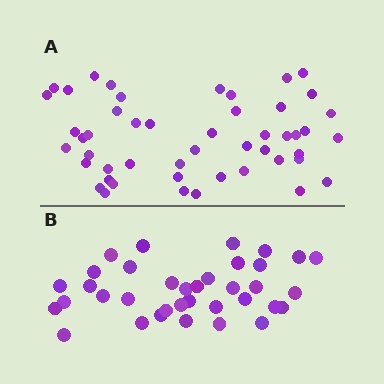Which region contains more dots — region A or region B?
Region A (the top region) has more dots.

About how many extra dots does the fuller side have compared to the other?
Region A has approximately 15 more dots than region B.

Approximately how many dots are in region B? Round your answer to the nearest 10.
About 40 dots. (The exact count is 36, which rounds to 40.)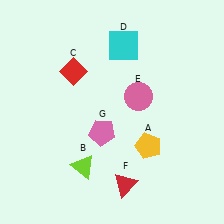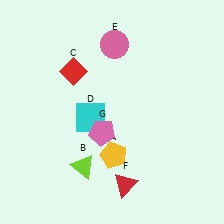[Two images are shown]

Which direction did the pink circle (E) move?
The pink circle (E) moved up.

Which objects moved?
The objects that moved are: the yellow pentagon (A), the cyan square (D), the pink circle (E).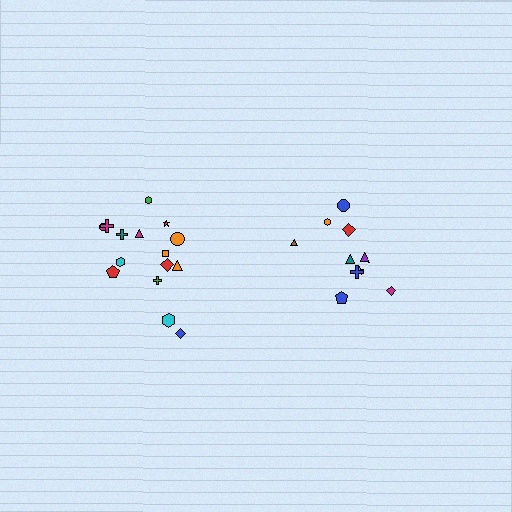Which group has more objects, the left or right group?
The left group.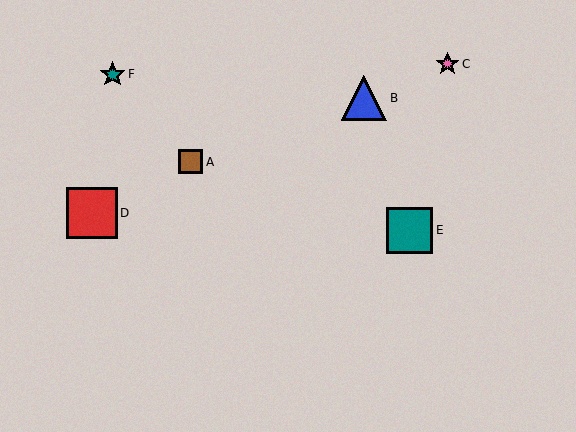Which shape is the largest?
The red square (labeled D) is the largest.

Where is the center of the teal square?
The center of the teal square is at (410, 230).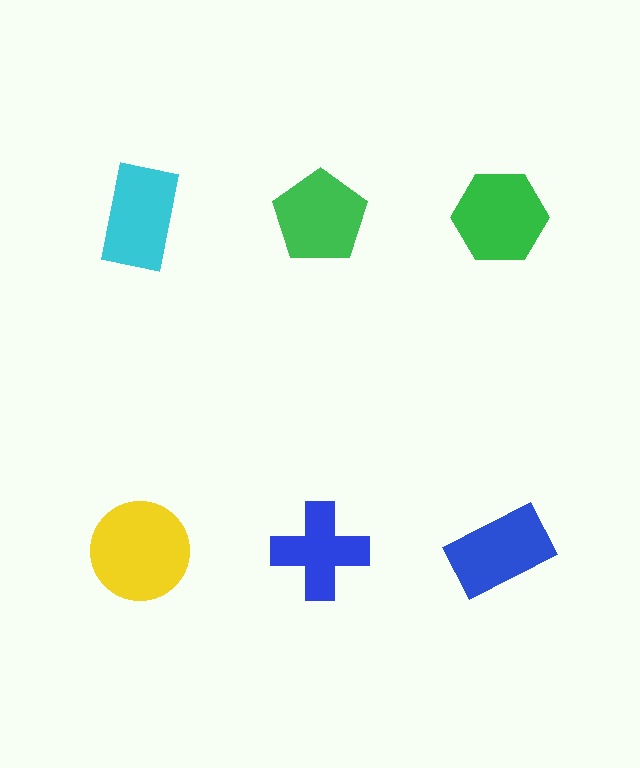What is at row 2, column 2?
A blue cross.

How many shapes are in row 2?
3 shapes.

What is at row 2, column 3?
A blue rectangle.